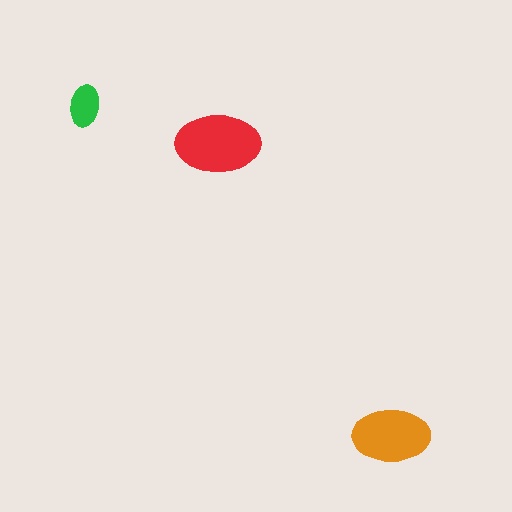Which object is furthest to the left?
The green ellipse is leftmost.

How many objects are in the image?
There are 3 objects in the image.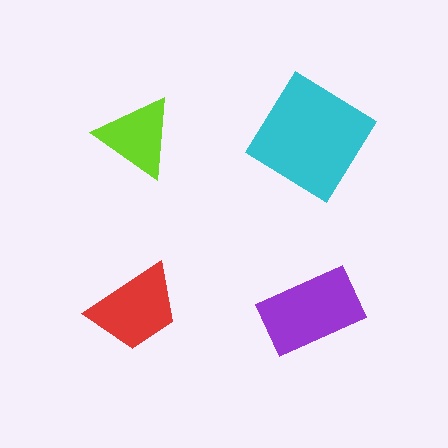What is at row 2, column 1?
A red trapezoid.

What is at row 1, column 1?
A lime triangle.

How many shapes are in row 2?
2 shapes.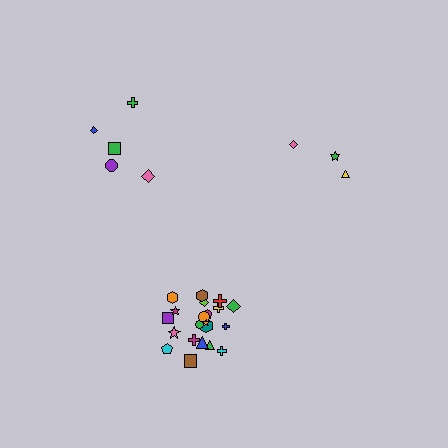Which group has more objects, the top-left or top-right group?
The top-left group.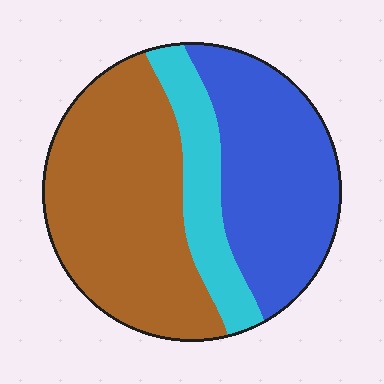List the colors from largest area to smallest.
From largest to smallest: brown, blue, cyan.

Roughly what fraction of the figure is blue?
Blue covers about 35% of the figure.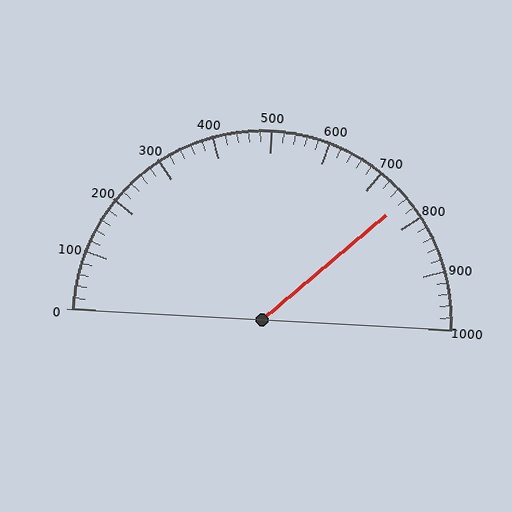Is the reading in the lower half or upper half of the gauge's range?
The reading is in the upper half of the range (0 to 1000).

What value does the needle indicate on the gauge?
The needle indicates approximately 760.